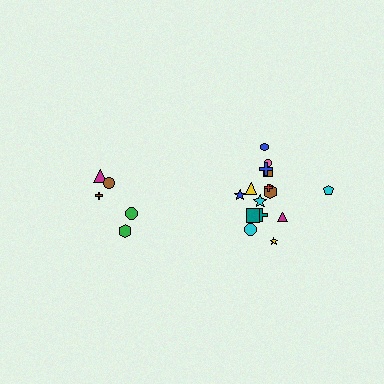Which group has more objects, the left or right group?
The right group.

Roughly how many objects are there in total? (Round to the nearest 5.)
Roughly 20 objects in total.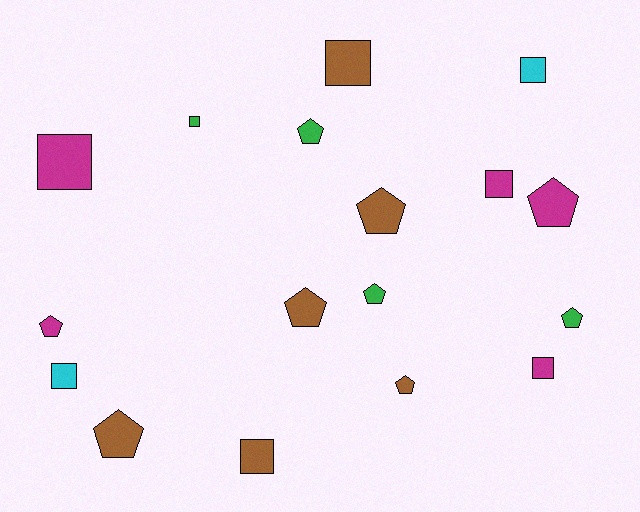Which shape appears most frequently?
Pentagon, with 9 objects.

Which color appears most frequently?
Brown, with 6 objects.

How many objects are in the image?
There are 17 objects.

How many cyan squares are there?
There are 2 cyan squares.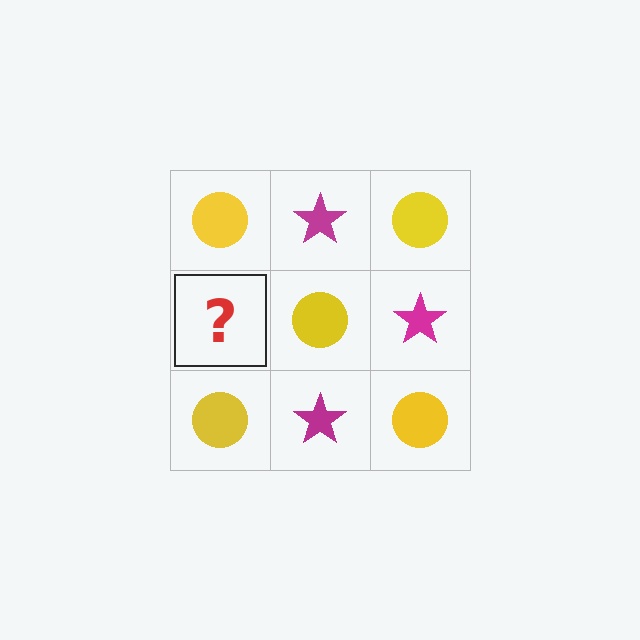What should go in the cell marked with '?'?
The missing cell should contain a magenta star.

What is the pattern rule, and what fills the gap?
The rule is that it alternates yellow circle and magenta star in a checkerboard pattern. The gap should be filled with a magenta star.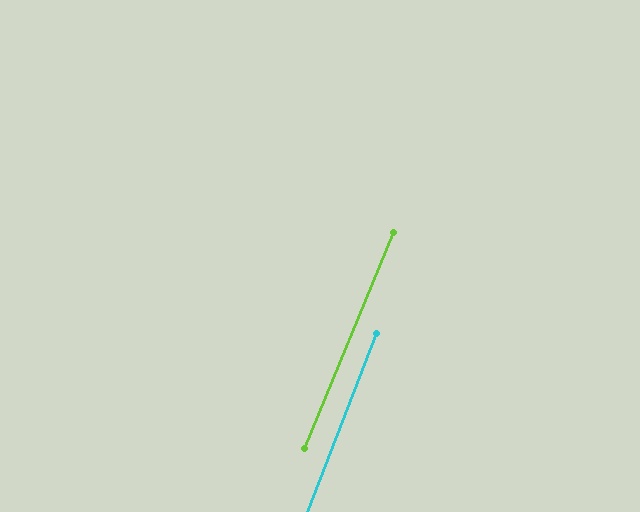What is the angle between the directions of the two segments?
Approximately 1 degree.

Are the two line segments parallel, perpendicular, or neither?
Parallel — their directions differ by only 1.4°.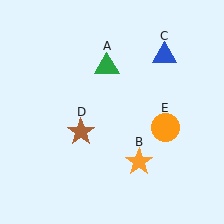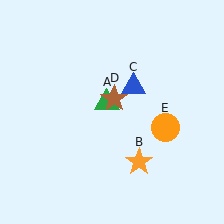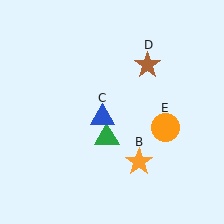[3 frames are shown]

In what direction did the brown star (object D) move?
The brown star (object D) moved up and to the right.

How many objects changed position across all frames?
3 objects changed position: green triangle (object A), blue triangle (object C), brown star (object D).